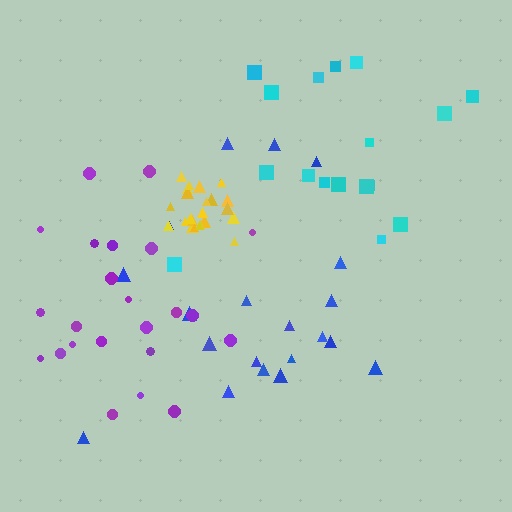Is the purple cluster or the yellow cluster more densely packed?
Yellow.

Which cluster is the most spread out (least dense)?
Cyan.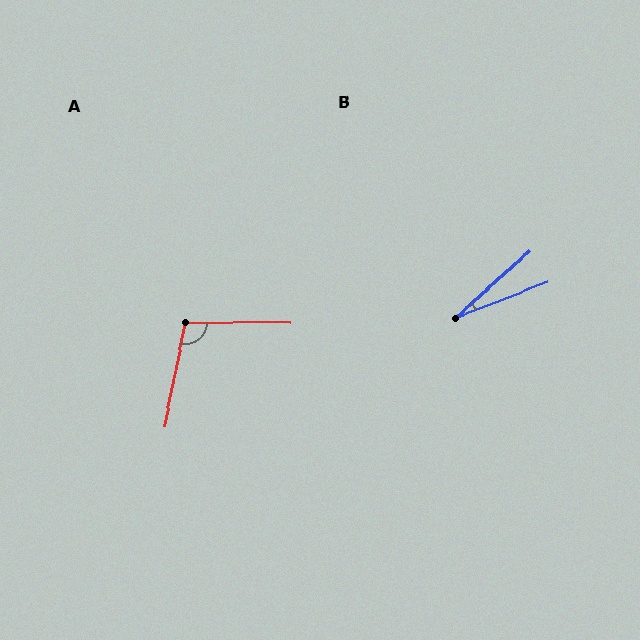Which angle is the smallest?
B, at approximately 21 degrees.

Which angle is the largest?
A, at approximately 101 degrees.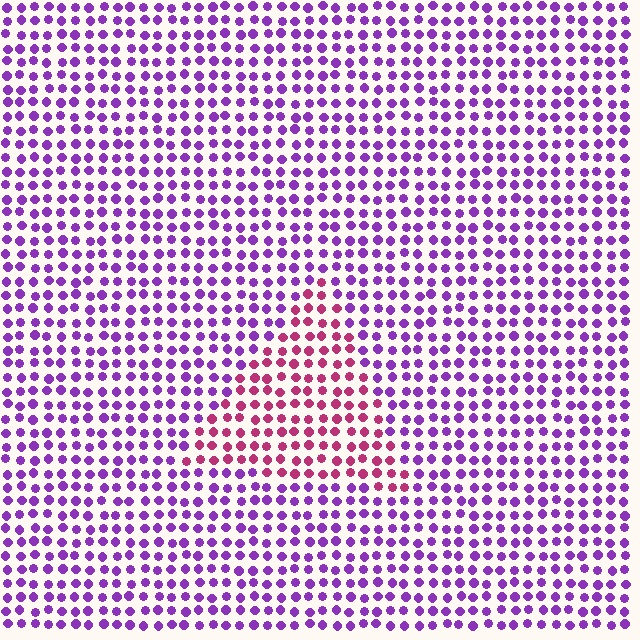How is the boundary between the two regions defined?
The boundary is defined purely by a slight shift in hue (about 51 degrees). Spacing, size, and orientation are identical on both sides.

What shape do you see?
I see a triangle.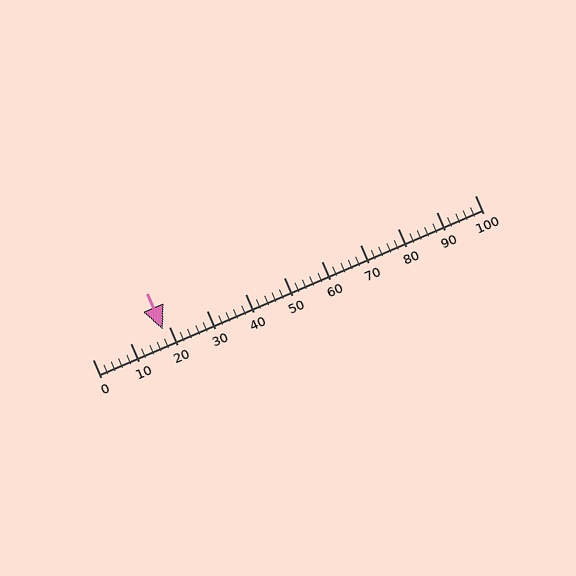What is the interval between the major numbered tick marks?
The major tick marks are spaced 10 units apart.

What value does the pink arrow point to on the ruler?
The pink arrow points to approximately 18.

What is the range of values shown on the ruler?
The ruler shows values from 0 to 100.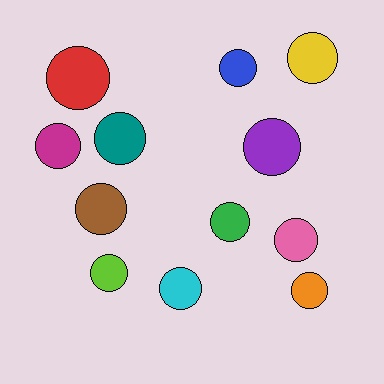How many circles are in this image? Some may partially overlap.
There are 12 circles.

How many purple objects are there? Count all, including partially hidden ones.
There is 1 purple object.